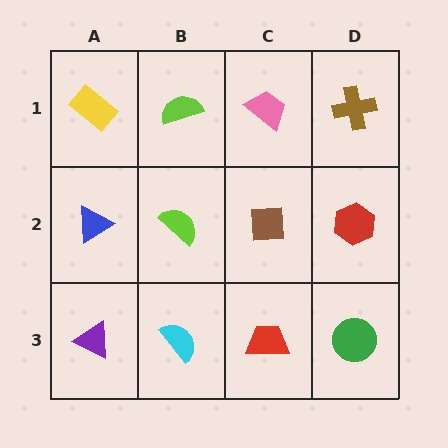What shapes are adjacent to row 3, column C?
A brown square (row 2, column C), a cyan semicircle (row 3, column B), a green circle (row 3, column D).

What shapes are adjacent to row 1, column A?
A blue triangle (row 2, column A), a lime semicircle (row 1, column B).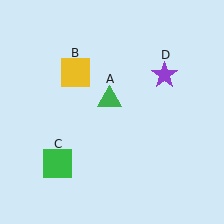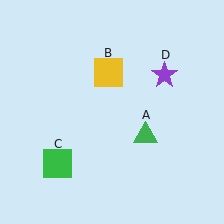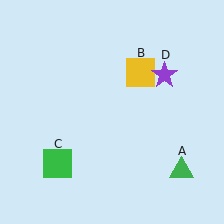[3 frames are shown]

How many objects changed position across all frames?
2 objects changed position: green triangle (object A), yellow square (object B).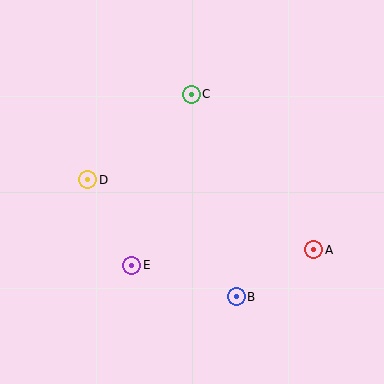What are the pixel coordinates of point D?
Point D is at (88, 180).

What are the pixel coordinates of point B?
Point B is at (236, 297).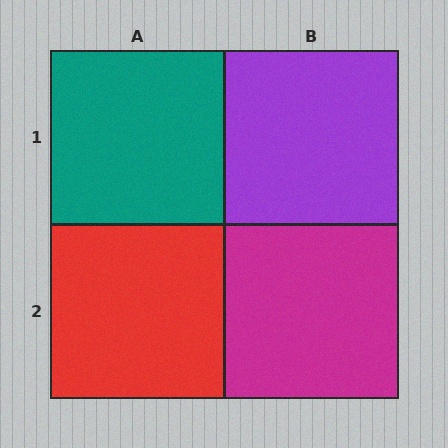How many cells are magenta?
1 cell is magenta.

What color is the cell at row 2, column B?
Magenta.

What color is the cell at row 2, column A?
Red.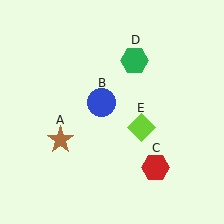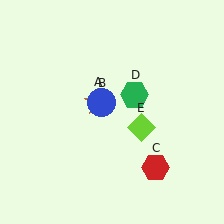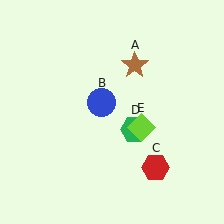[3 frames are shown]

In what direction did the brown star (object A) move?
The brown star (object A) moved up and to the right.